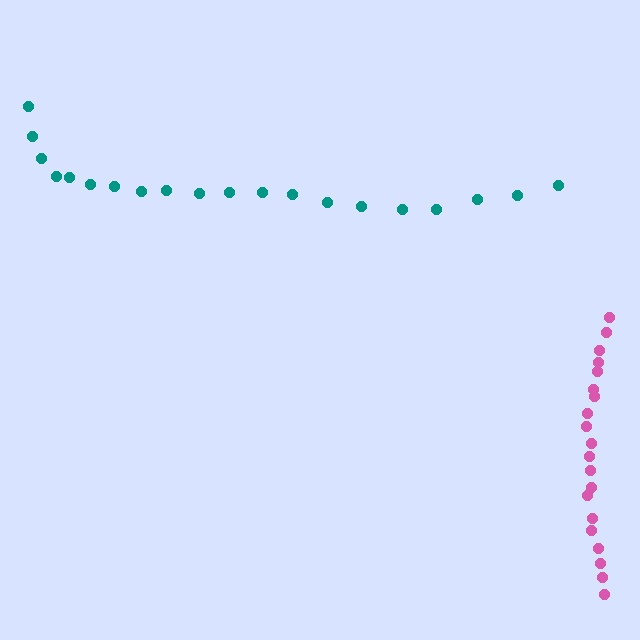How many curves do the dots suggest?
There are 2 distinct paths.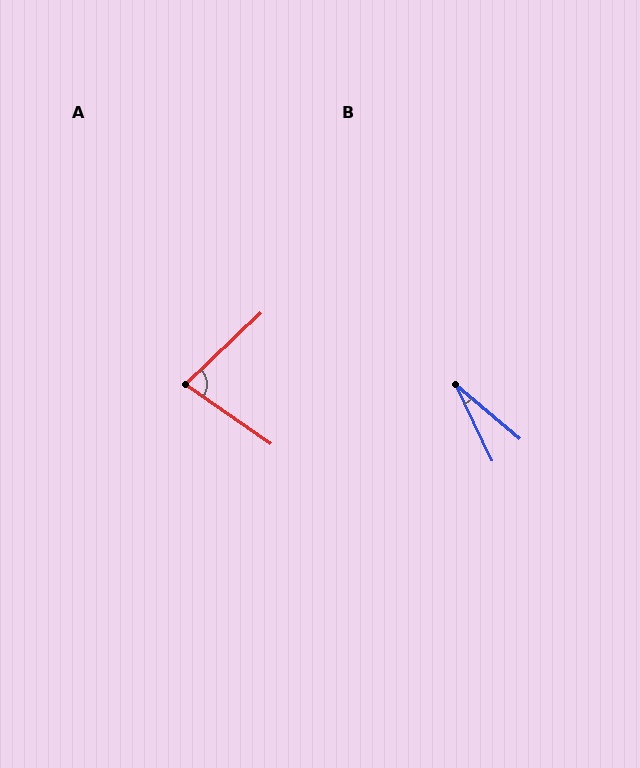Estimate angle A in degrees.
Approximately 78 degrees.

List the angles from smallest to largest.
B (25°), A (78°).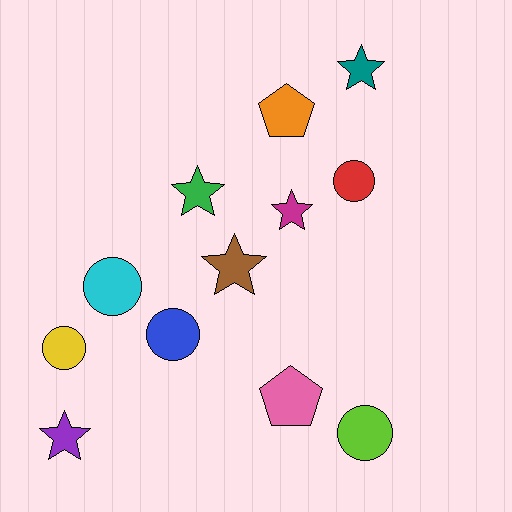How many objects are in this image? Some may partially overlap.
There are 12 objects.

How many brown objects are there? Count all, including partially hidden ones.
There is 1 brown object.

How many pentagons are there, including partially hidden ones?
There are 2 pentagons.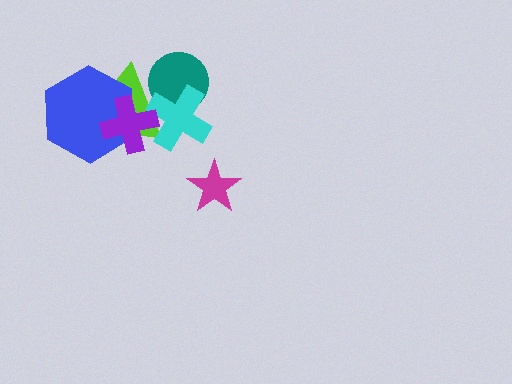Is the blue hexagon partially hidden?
Yes, it is partially covered by another shape.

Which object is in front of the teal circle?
The cyan cross is in front of the teal circle.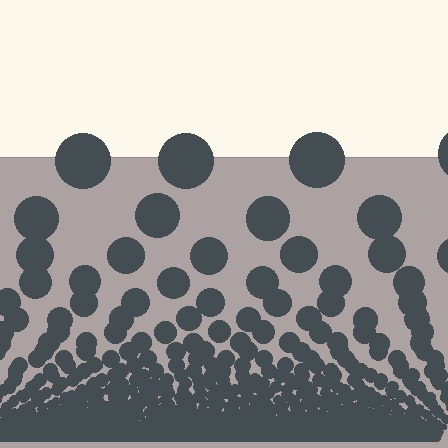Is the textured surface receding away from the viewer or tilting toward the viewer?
The surface appears to tilt toward the viewer. Texture elements get larger and sparser toward the top.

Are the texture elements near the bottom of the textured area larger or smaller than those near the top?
Smaller. The gradient is inverted — elements near the bottom are smaller and denser.